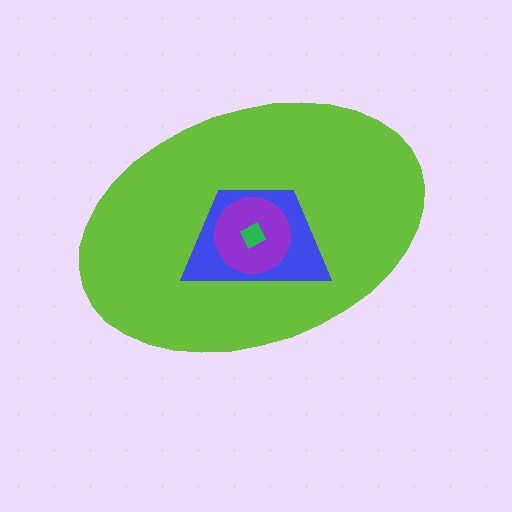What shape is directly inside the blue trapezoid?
The purple circle.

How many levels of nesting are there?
4.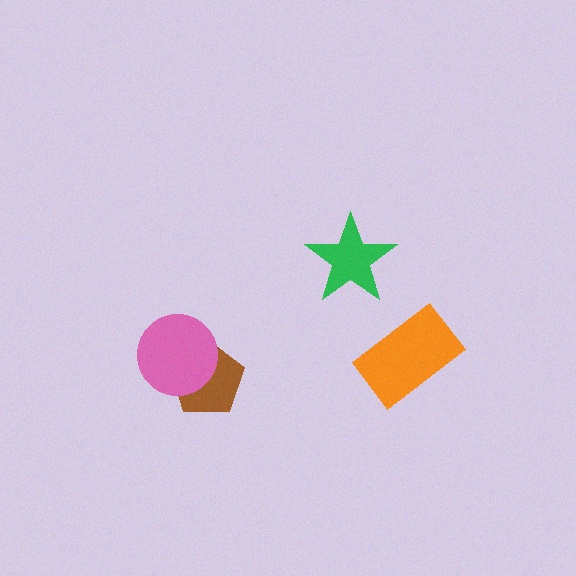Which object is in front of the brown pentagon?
The pink circle is in front of the brown pentagon.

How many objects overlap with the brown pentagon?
1 object overlaps with the brown pentagon.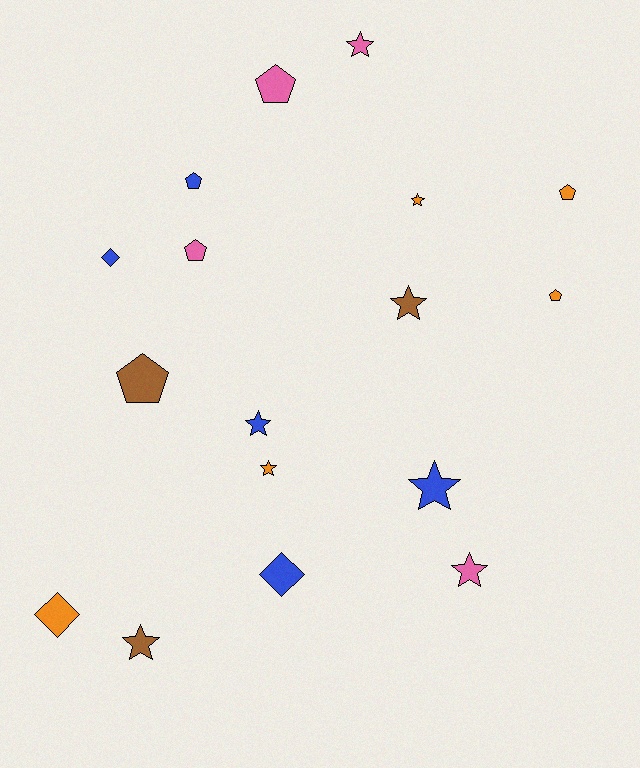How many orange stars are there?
There are 2 orange stars.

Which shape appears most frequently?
Star, with 8 objects.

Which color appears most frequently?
Blue, with 5 objects.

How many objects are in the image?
There are 17 objects.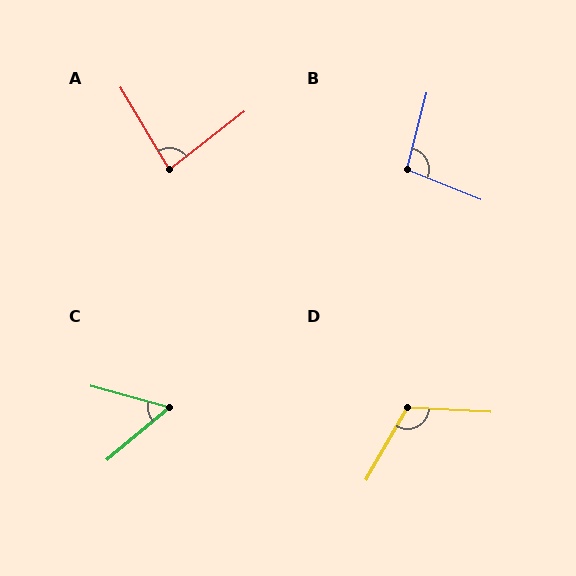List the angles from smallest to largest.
C (55°), A (83°), B (98°), D (117°).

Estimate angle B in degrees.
Approximately 98 degrees.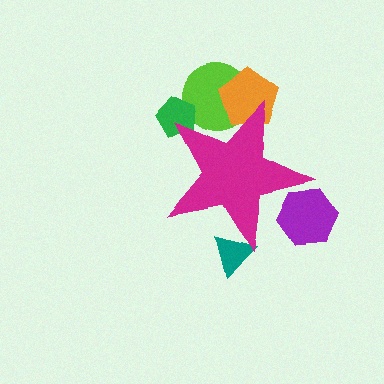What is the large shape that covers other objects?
A magenta star.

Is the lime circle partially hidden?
Yes, the lime circle is partially hidden behind the magenta star.